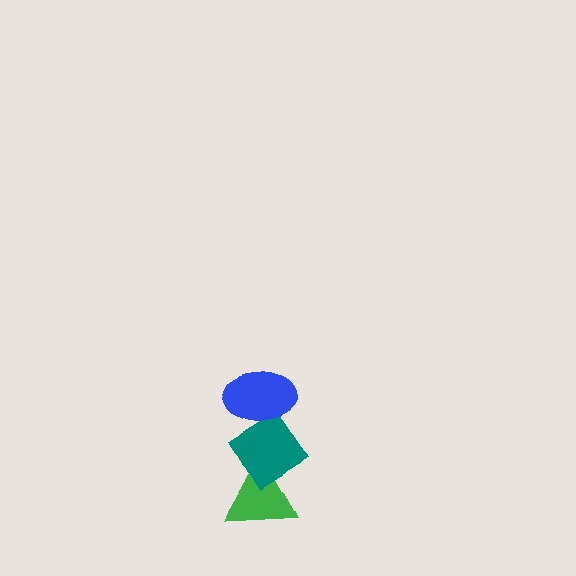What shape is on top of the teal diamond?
The blue ellipse is on top of the teal diamond.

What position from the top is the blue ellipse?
The blue ellipse is 1st from the top.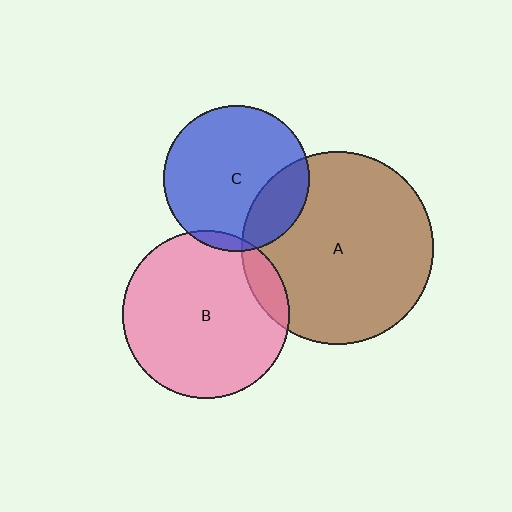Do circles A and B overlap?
Yes.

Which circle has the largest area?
Circle A (brown).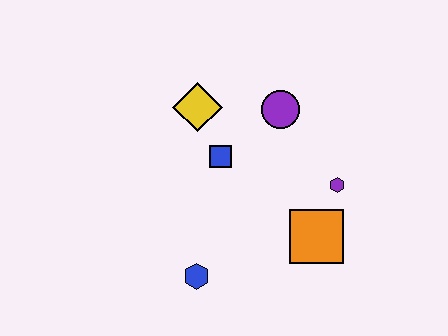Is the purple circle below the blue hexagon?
No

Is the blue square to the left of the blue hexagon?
No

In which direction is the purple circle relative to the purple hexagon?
The purple circle is above the purple hexagon.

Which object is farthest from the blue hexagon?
The purple circle is farthest from the blue hexagon.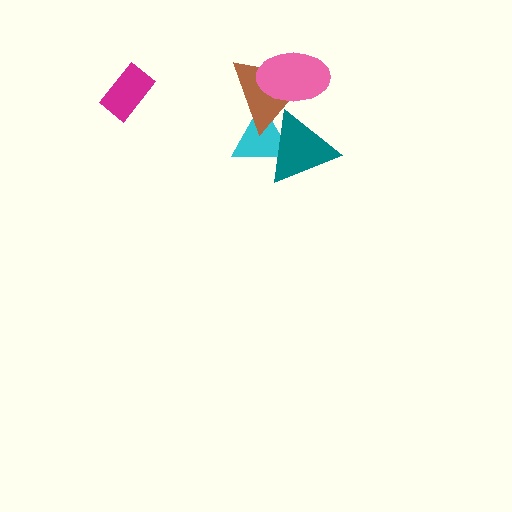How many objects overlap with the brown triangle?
3 objects overlap with the brown triangle.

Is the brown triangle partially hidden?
Yes, it is partially covered by another shape.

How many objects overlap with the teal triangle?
2 objects overlap with the teal triangle.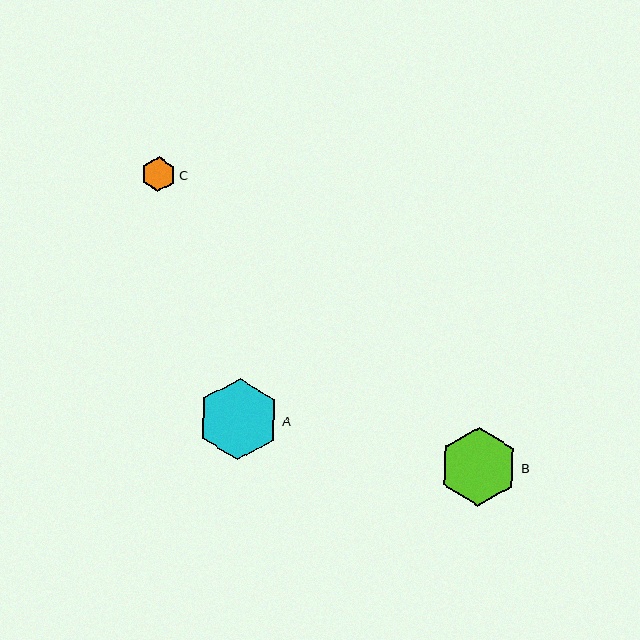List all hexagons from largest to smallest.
From largest to smallest: A, B, C.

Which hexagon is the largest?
Hexagon A is the largest with a size of approximately 82 pixels.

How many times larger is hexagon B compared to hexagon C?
Hexagon B is approximately 2.3 times the size of hexagon C.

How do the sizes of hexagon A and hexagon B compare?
Hexagon A and hexagon B are approximately the same size.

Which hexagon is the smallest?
Hexagon C is the smallest with a size of approximately 35 pixels.